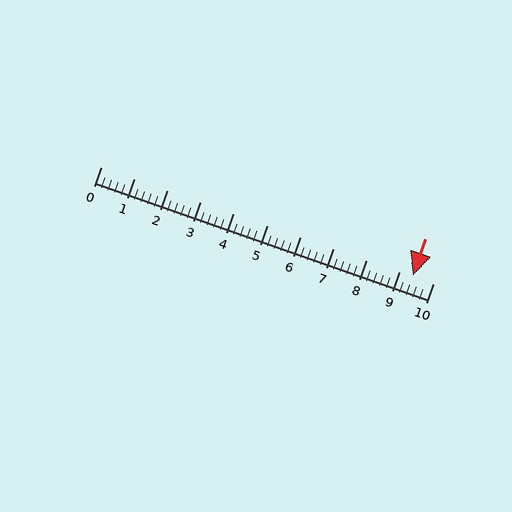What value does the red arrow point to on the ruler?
The red arrow points to approximately 9.4.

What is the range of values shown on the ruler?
The ruler shows values from 0 to 10.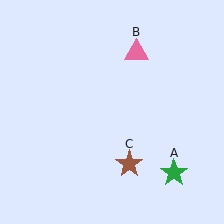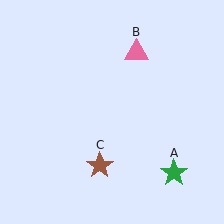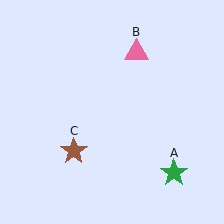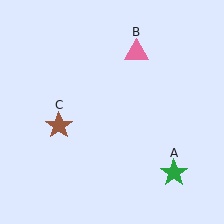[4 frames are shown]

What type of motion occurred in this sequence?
The brown star (object C) rotated clockwise around the center of the scene.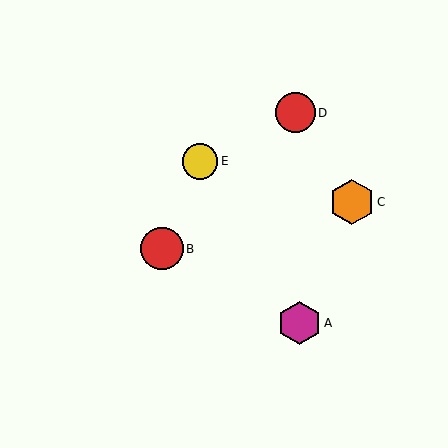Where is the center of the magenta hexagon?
The center of the magenta hexagon is at (299, 323).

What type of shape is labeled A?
Shape A is a magenta hexagon.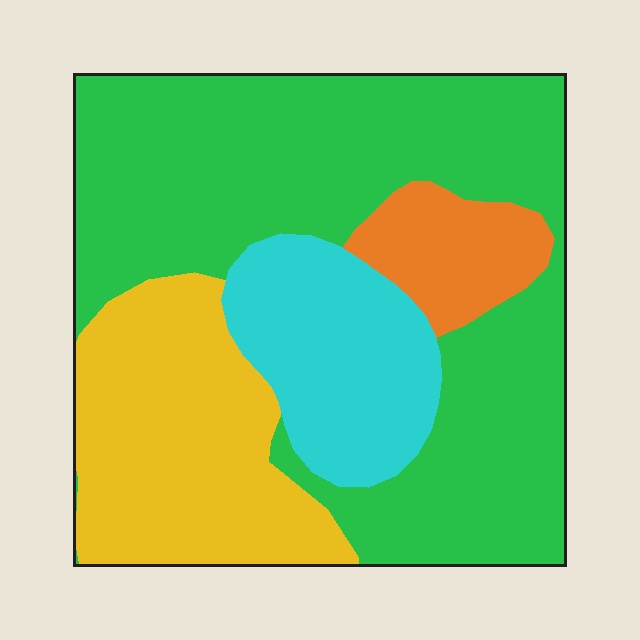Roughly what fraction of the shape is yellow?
Yellow takes up less than a quarter of the shape.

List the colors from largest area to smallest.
From largest to smallest: green, yellow, cyan, orange.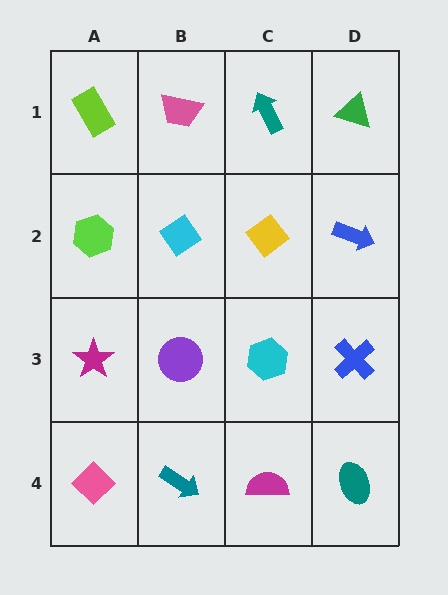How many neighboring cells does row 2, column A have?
3.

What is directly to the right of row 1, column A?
A pink trapezoid.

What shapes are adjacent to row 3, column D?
A blue arrow (row 2, column D), a teal ellipse (row 4, column D), a cyan hexagon (row 3, column C).